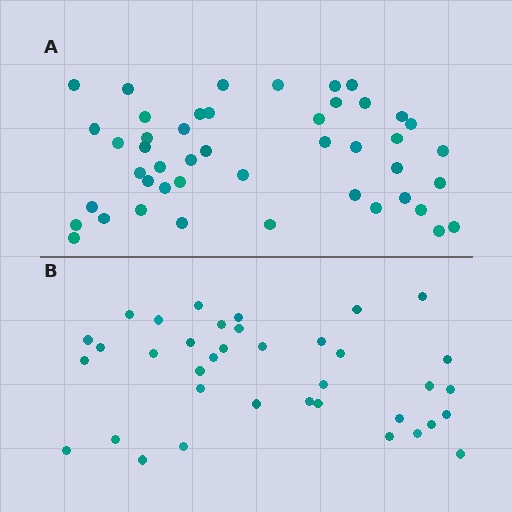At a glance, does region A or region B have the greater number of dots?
Region A (the top region) has more dots.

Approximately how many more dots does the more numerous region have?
Region A has roughly 8 or so more dots than region B.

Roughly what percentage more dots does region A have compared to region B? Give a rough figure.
About 25% more.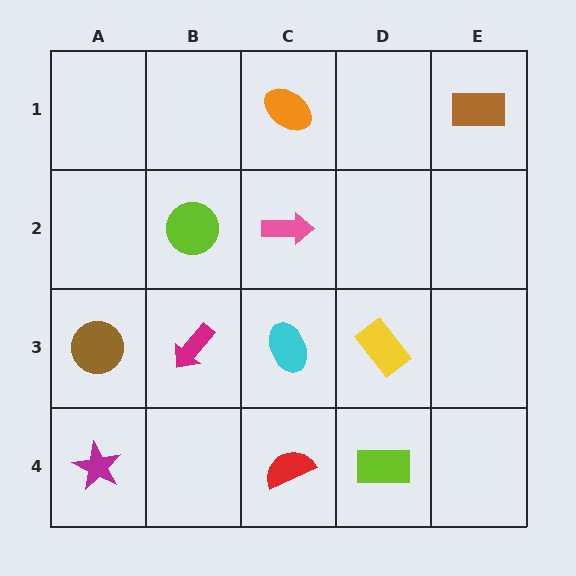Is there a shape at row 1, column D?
No, that cell is empty.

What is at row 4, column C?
A red semicircle.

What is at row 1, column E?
A brown rectangle.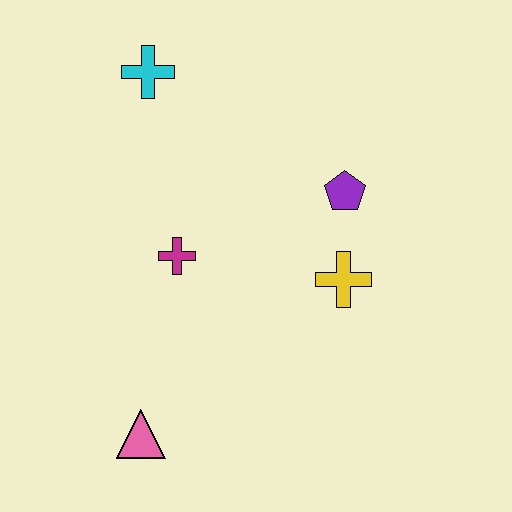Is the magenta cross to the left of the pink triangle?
No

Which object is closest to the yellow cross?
The purple pentagon is closest to the yellow cross.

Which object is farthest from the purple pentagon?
The pink triangle is farthest from the purple pentagon.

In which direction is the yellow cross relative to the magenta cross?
The yellow cross is to the right of the magenta cross.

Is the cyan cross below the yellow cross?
No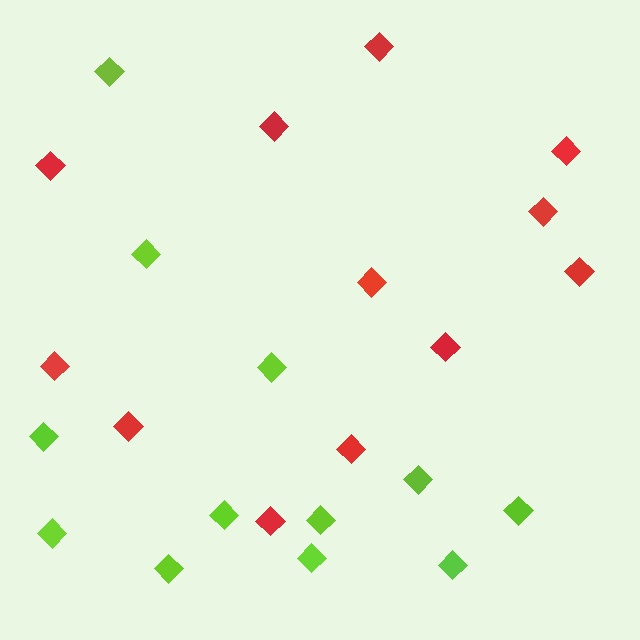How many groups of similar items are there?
There are 2 groups: one group of lime diamonds (12) and one group of red diamonds (12).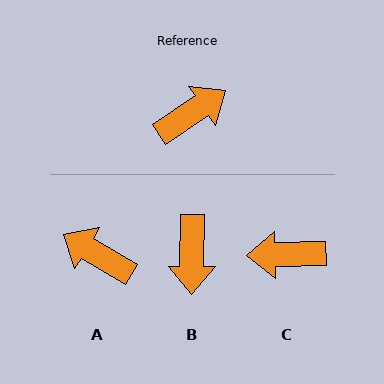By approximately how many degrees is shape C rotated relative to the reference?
Approximately 149 degrees counter-clockwise.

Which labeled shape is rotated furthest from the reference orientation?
C, about 149 degrees away.